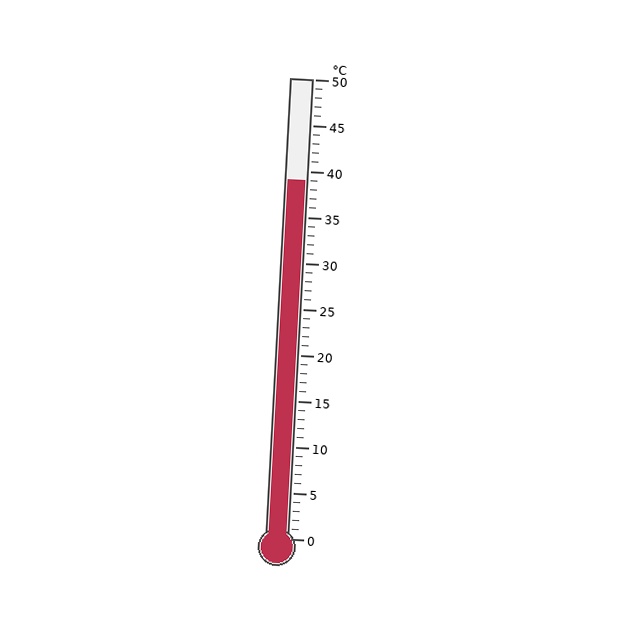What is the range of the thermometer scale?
The thermometer scale ranges from 0°C to 50°C.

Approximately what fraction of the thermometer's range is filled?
The thermometer is filled to approximately 80% of its range.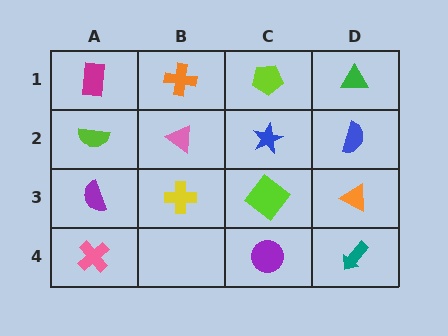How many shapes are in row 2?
4 shapes.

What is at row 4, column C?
A purple circle.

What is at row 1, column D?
A green triangle.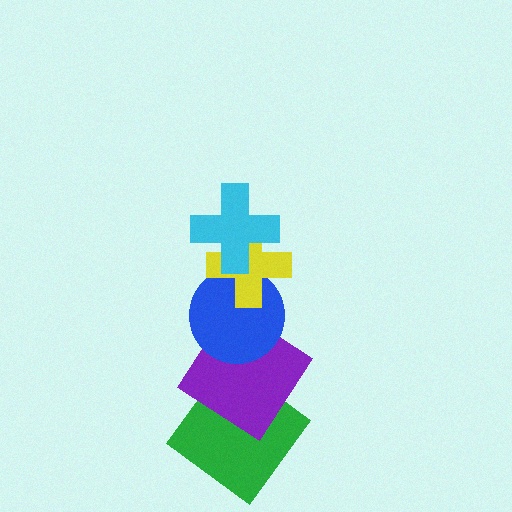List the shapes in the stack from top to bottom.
From top to bottom: the cyan cross, the yellow cross, the blue circle, the purple diamond, the green diamond.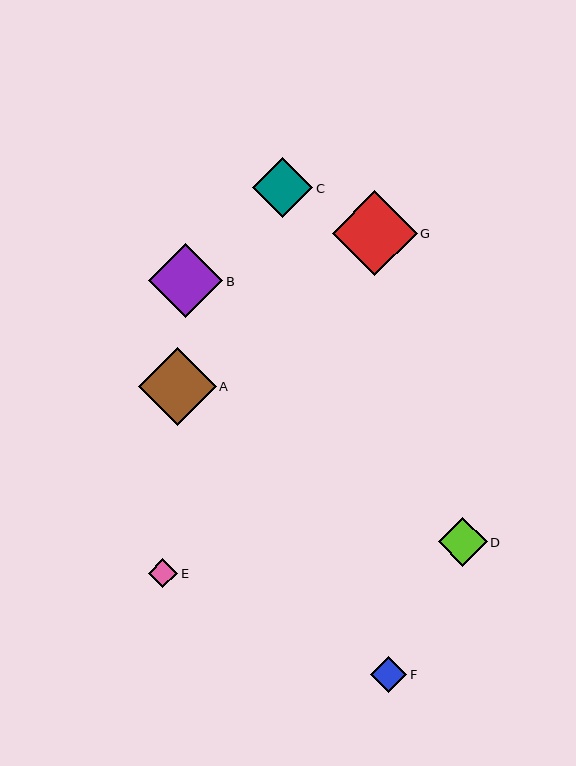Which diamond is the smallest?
Diamond E is the smallest with a size of approximately 29 pixels.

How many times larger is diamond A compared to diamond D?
Diamond A is approximately 1.6 times the size of diamond D.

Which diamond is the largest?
Diamond G is the largest with a size of approximately 85 pixels.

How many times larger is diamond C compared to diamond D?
Diamond C is approximately 1.2 times the size of diamond D.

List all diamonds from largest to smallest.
From largest to smallest: G, A, B, C, D, F, E.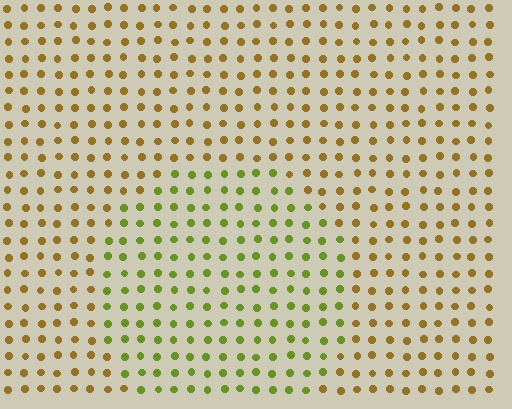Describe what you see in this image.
The image is filled with small brown elements in a uniform arrangement. A circle-shaped region is visible where the elements are tinted to a slightly different hue, forming a subtle color boundary.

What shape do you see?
I see a circle.